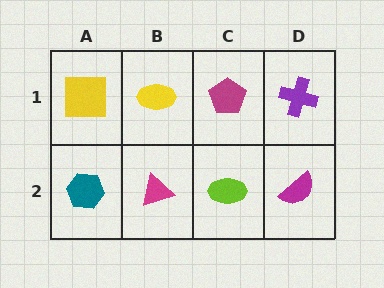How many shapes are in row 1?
4 shapes.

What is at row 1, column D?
A purple cross.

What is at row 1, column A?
A yellow square.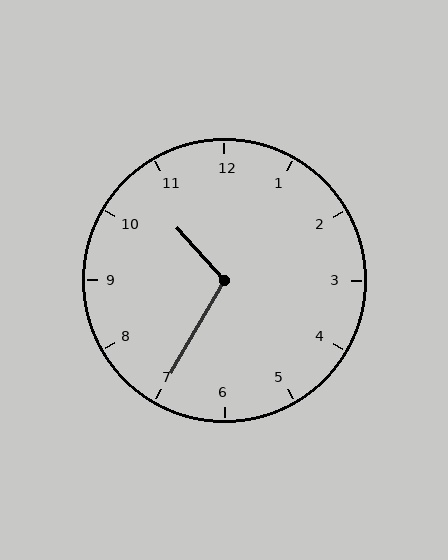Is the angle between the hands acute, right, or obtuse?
It is obtuse.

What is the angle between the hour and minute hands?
Approximately 108 degrees.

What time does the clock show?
10:35.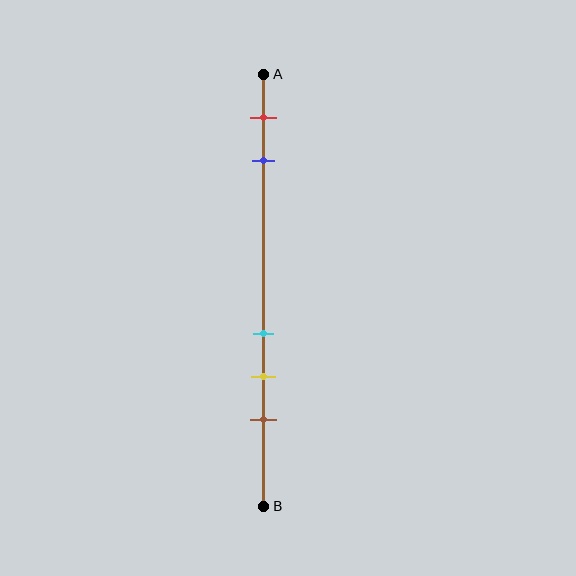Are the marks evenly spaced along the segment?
No, the marks are not evenly spaced.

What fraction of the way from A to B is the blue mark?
The blue mark is approximately 20% (0.2) of the way from A to B.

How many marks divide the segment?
There are 5 marks dividing the segment.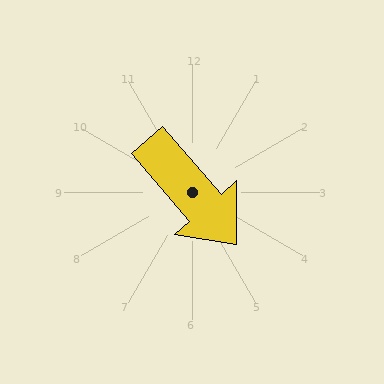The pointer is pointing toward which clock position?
Roughly 5 o'clock.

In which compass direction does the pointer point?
Southeast.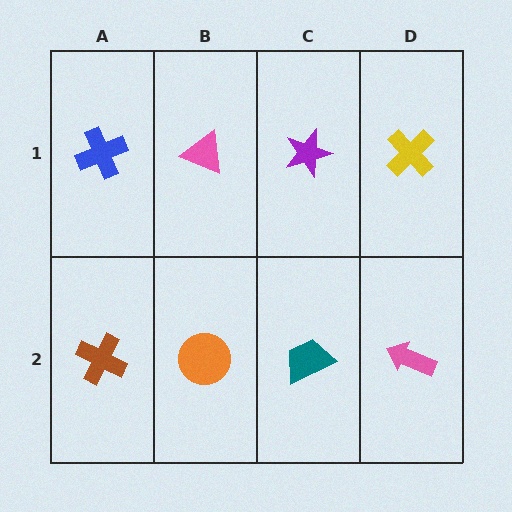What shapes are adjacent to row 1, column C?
A teal trapezoid (row 2, column C), a pink triangle (row 1, column B), a yellow cross (row 1, column D).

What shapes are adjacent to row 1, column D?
A pink arrow (row 2, column D), a purple star (row 1, column C).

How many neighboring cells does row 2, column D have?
2.